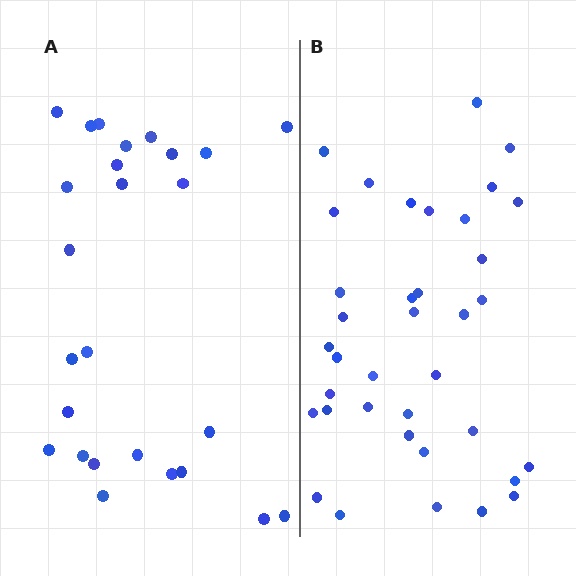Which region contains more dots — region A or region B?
Region B (the right region) has more dots.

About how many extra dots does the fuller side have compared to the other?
Region B has roughly 12 or so more dots than region A.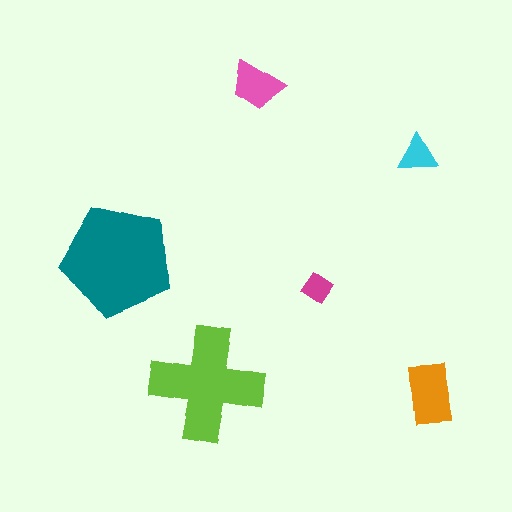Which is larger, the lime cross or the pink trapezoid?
The lime cross.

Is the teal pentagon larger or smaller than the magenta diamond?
Larger.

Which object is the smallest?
The magenta diamond.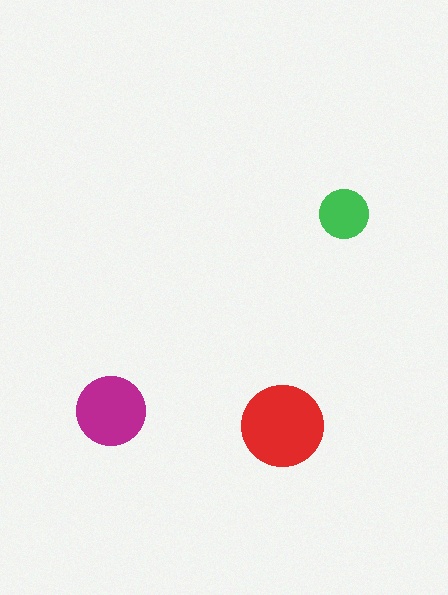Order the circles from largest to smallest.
the red one, the magenta one, the green one.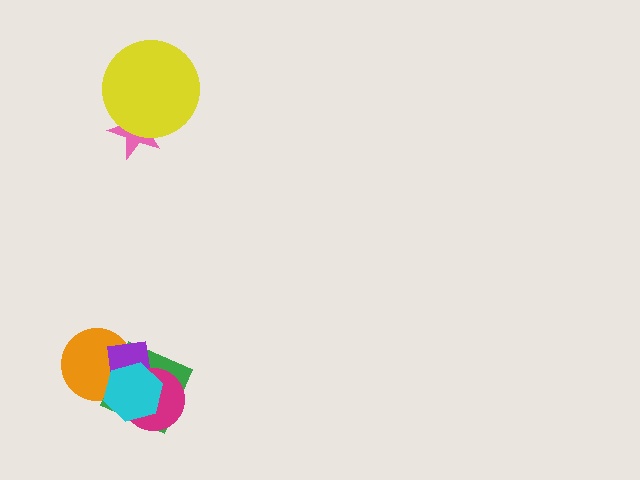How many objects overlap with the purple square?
4 objects overlap with the purple square.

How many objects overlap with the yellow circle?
1 object overlaps with the yellow circle.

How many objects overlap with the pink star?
1 object overlaps with the pink star.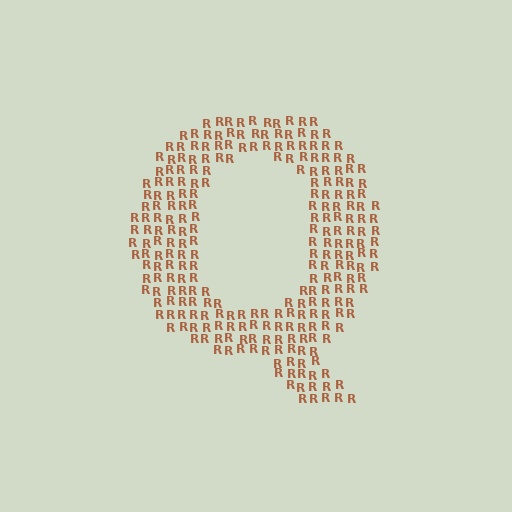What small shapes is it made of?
It is made of small letter R's.